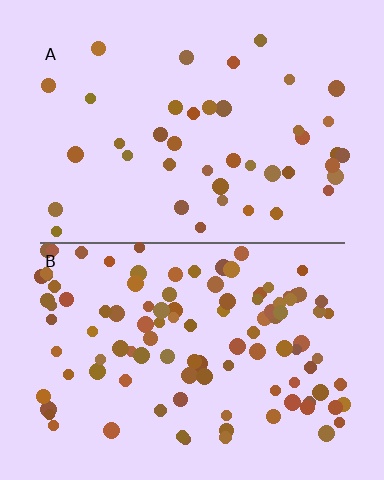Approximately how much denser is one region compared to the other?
Approximately 2.6× — region B over region A.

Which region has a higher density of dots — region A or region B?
B (the bottom).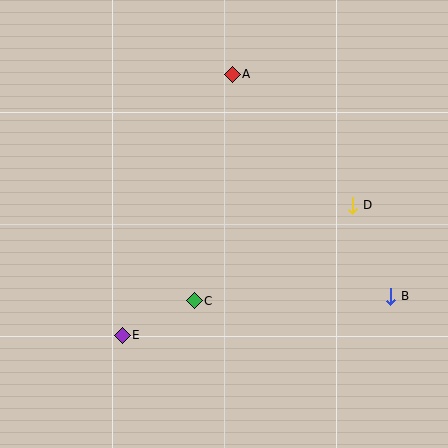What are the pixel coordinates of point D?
Point D is at (353, 205).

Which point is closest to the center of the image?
Point C at (194, 301) is closest to the center.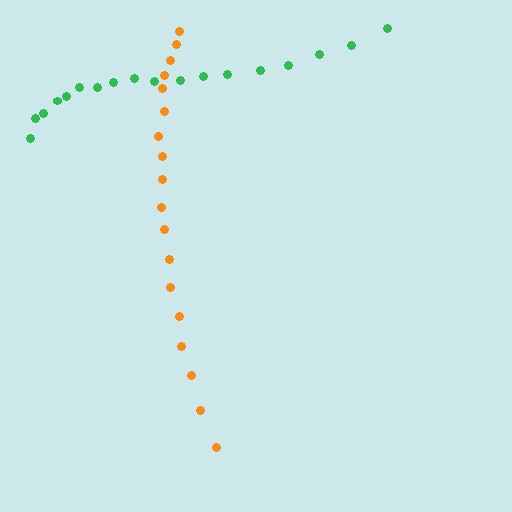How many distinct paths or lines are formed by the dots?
There are 2 distinct paths.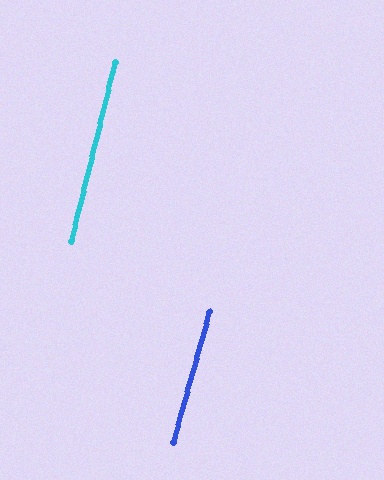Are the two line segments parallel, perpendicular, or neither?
Parallel — their directions differ by only 1.5°.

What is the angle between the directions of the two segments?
Approximately 1 degree.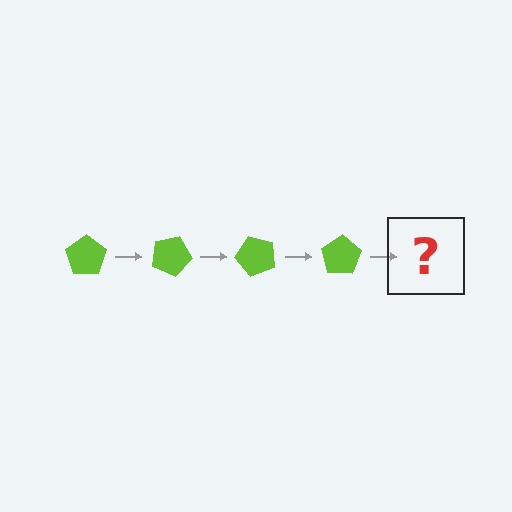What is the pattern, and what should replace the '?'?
The pattern is that the pentagon rotates 25 degrees each step. The '?' should be a lime pentagon rotated 100 degrees.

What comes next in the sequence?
The next element should be a lime pentagon rotated 100 degrees.